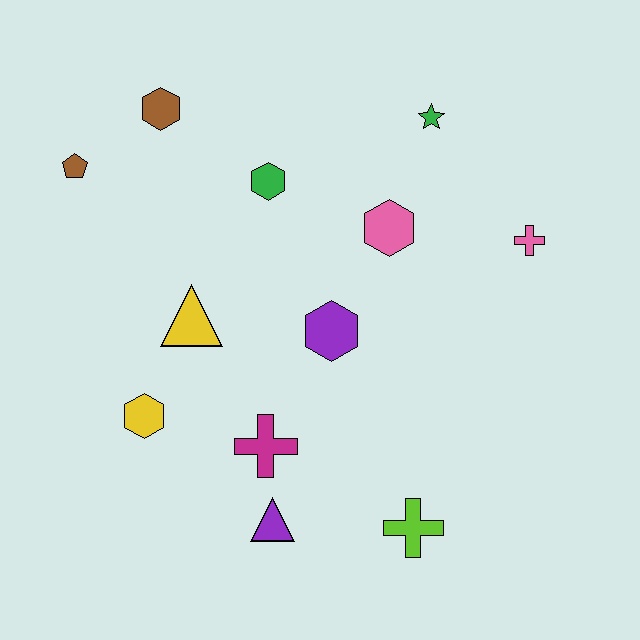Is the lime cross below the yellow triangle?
Yes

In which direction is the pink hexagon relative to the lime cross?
The pink hexagon is above the lime cross.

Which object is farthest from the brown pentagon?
The lime cross is farthest from the brown pentagon.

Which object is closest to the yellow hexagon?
The yellow triangle is closest to the yellow hexagon.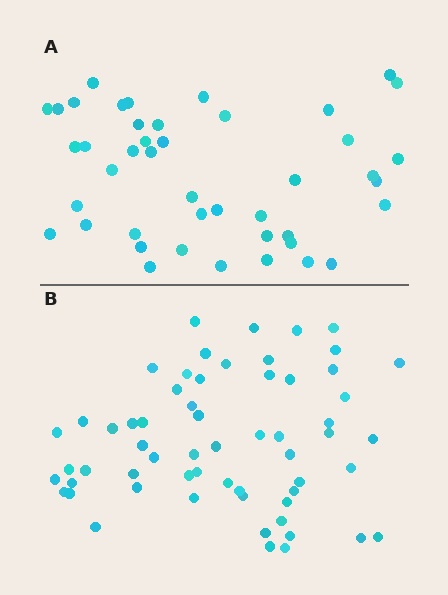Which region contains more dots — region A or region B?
Region B (the bottom region) has more dots.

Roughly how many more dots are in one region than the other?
Region B has approximately 15 more dots than region A.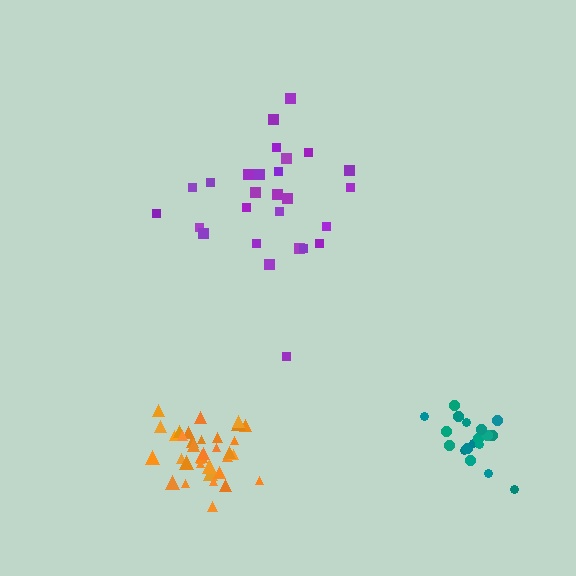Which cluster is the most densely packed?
Orange.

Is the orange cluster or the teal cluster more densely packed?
Orange.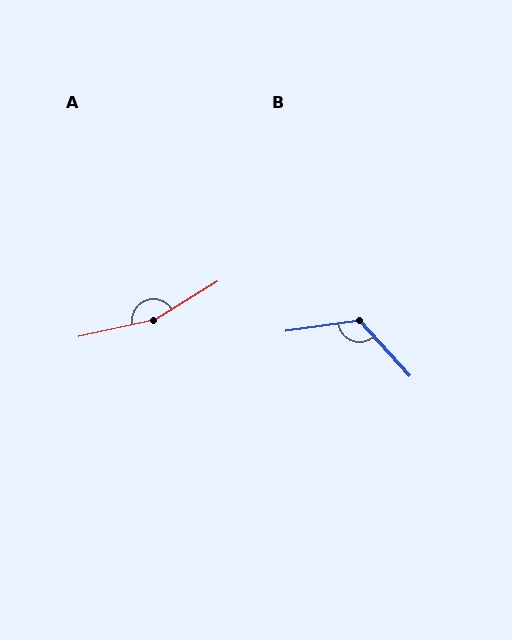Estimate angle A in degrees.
Approximately 161 degrees.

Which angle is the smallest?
B, at approximately 124 degrees.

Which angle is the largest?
A, at approximately 161 degrees.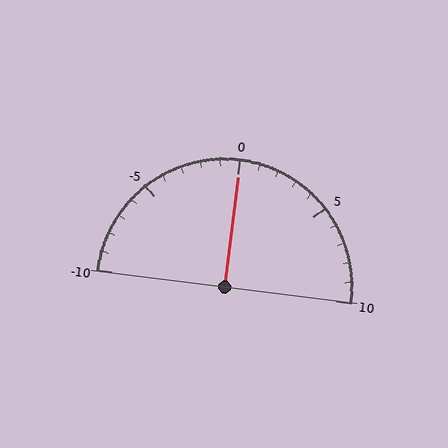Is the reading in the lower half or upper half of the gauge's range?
The reading is in the upper half of the range (-10 to 10).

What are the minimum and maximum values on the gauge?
The gauge ranges from -10 to 10.